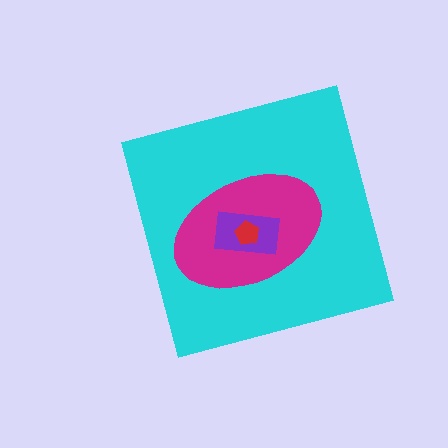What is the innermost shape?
The red pentagon.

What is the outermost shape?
The cyan square.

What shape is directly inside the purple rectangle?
The red pentagon.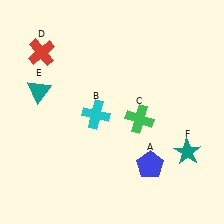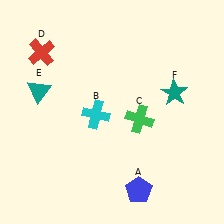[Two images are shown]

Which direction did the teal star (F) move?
The teal star (F) moved up.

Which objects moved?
The objects that moved are: the blue pentagon (A), the teal star (F).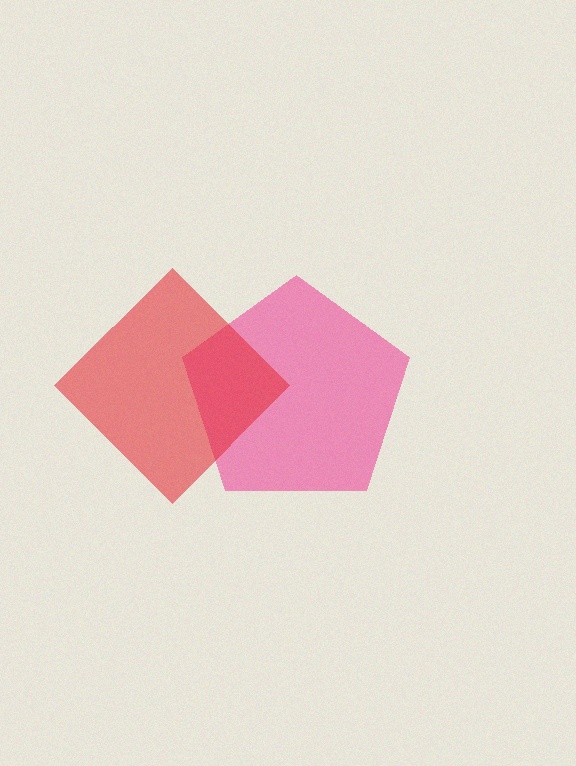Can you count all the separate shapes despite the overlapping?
Yes, there are 2 separate shapes.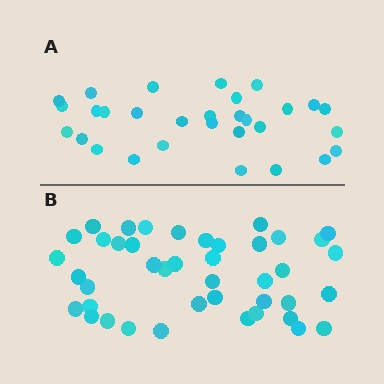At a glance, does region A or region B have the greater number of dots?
Region B (the bottom region) has more dots.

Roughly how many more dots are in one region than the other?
Region B has roughly 12 or so more dots than region A.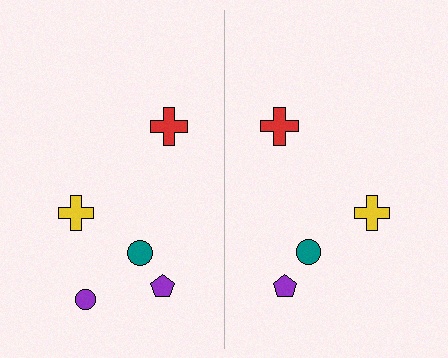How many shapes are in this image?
There are 9 shapes in this image.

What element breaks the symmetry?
A purple circle is missing from the right side.